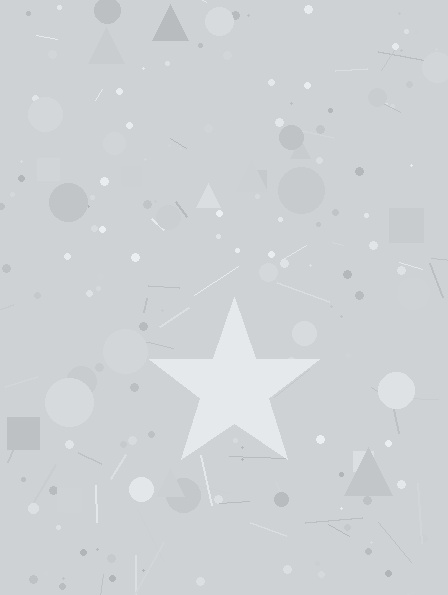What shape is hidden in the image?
A star is hidden in the image.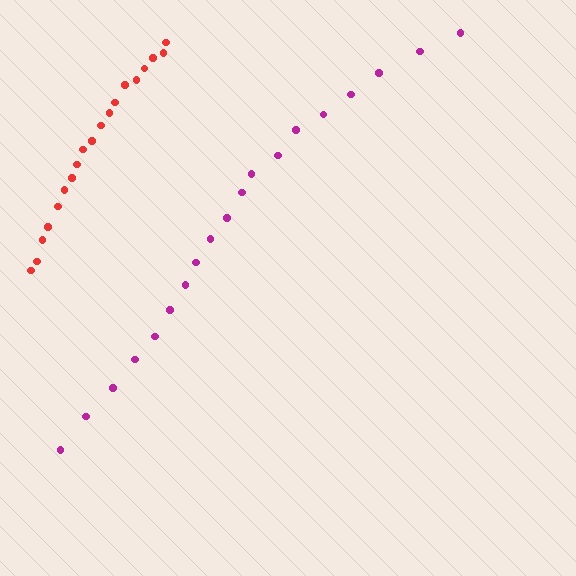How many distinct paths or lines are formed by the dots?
There are 2 distinct paths.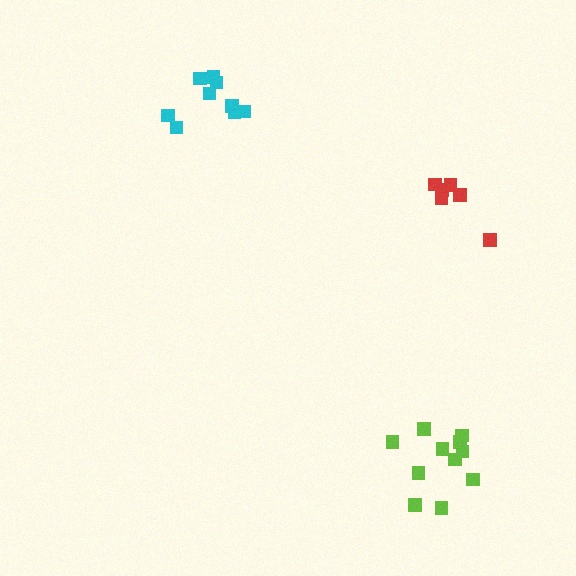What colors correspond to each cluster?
The clusters are colored: cyan, lime, red.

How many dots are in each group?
Group 1: 9 dots, Group 2: 11 dots, Group 3: 6 dots (26 total).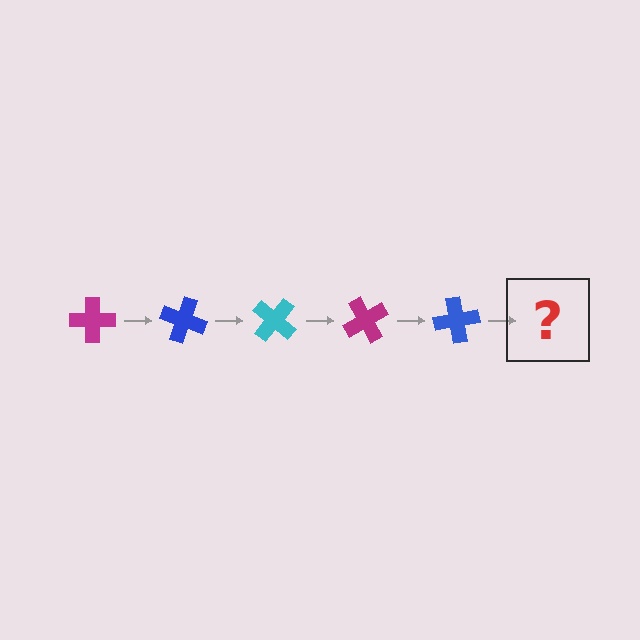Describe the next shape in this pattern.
It should be a cyan cross, rotated 100 degrees from the start.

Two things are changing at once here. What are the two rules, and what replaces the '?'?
The two rules are that it rotates 20 degrees each step and the color cycles through magenta, blue, and cyan. The '?' should be a cyan cross, rotated 100 degrees from the start.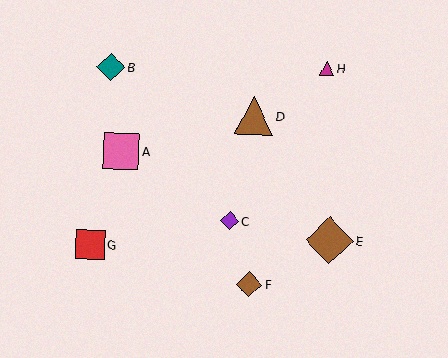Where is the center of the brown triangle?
The center of the brown triangle is at (254, 116).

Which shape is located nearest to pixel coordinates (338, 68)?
The magenta triangle (labeled H) at (327, 69) is nearest to that location.